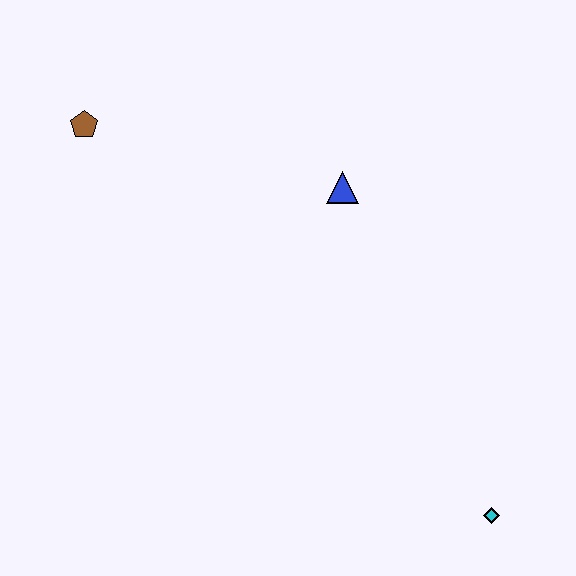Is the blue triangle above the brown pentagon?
No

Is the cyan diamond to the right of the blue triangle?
Yes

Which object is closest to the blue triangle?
The brown pentagon is closest to the blue triangle.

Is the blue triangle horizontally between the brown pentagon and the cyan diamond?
Yes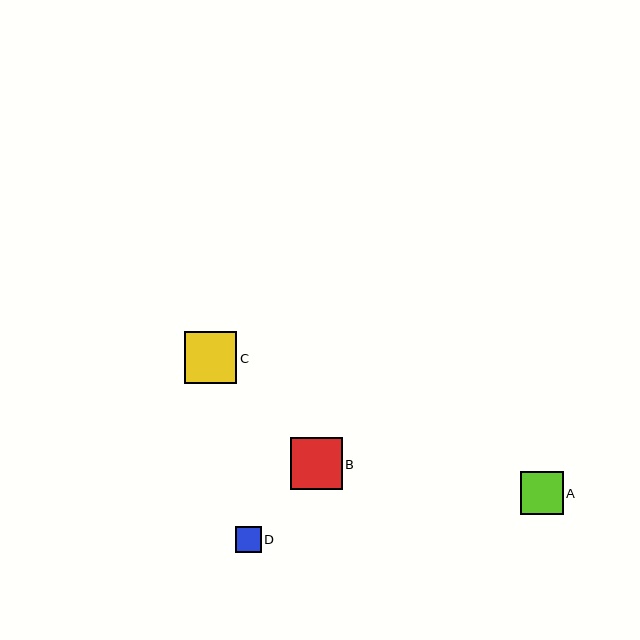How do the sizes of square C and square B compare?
Square C and square B are approximately the same size.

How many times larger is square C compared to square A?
Square C is approximately 1.2 times the size of square A.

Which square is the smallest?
Square D is the smallest with a size of approximately 26 pixels.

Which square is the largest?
Square C is the largest with a size of approximately 53 pixels.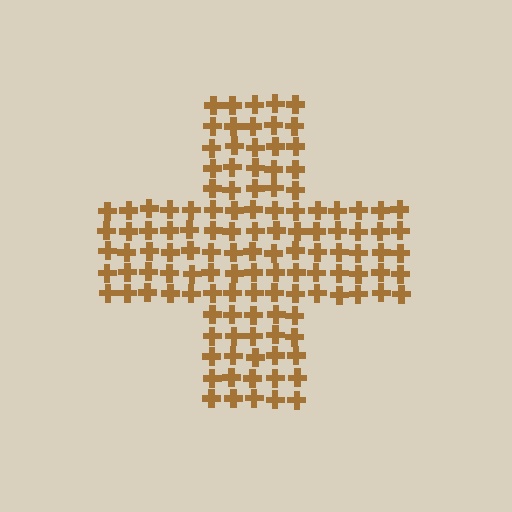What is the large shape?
The large shape is a cross.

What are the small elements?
The small elements are crosses.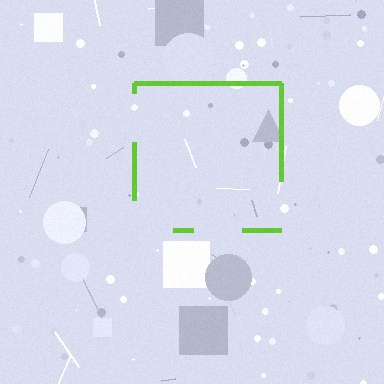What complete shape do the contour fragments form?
The contour fragments form a square.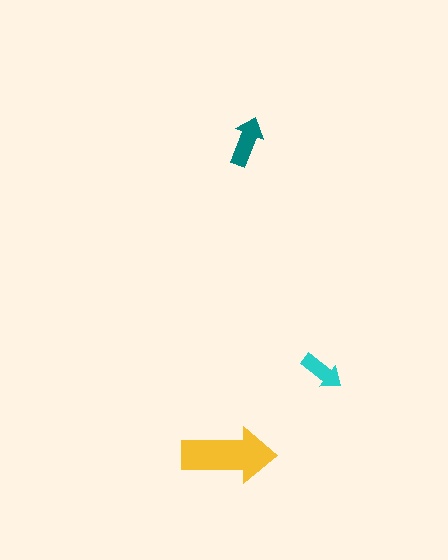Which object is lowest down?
The yellow arrow is bottommost.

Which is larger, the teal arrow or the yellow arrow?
The yellow one.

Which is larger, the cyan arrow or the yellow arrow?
The yellow one.